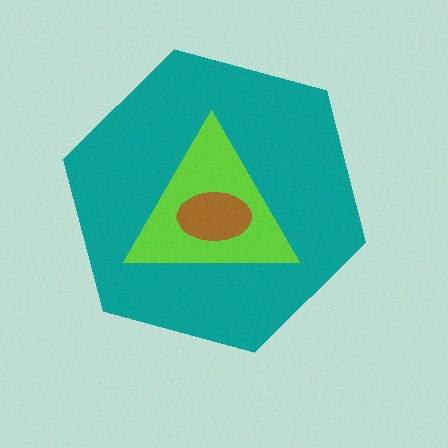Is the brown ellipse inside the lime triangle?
Yes.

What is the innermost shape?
The brown ellipse.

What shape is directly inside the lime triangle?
The brown ellipse.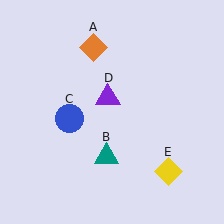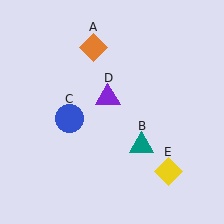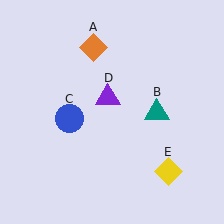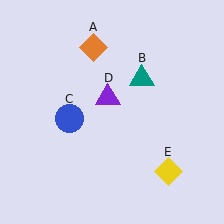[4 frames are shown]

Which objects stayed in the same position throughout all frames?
Orange diamond (object A) and blue circle (object C) and purple triangle (object D) and yellow diamond (object E) remained stationary.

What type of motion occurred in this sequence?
The teal triangle (object B) rotated counterclockwise around the center of the scene.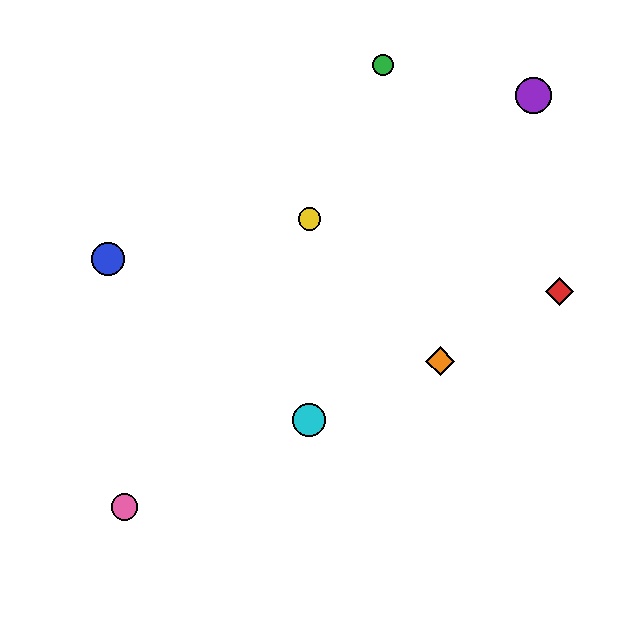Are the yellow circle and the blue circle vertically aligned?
No, the yellow circle is at x≈309 and the blue circle is at x≈108.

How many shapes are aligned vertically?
2 shapes (the yellow circle, the cyan circle) are aligned vertically.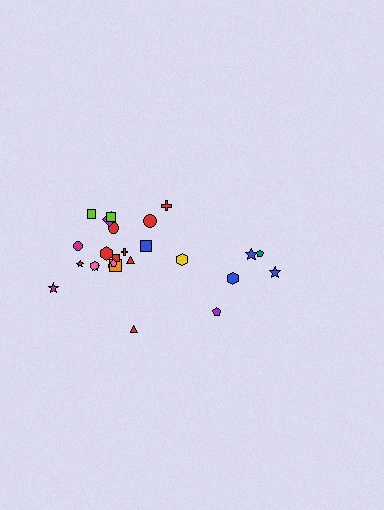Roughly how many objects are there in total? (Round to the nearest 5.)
Roughly 25 objects in total.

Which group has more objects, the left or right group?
The left group.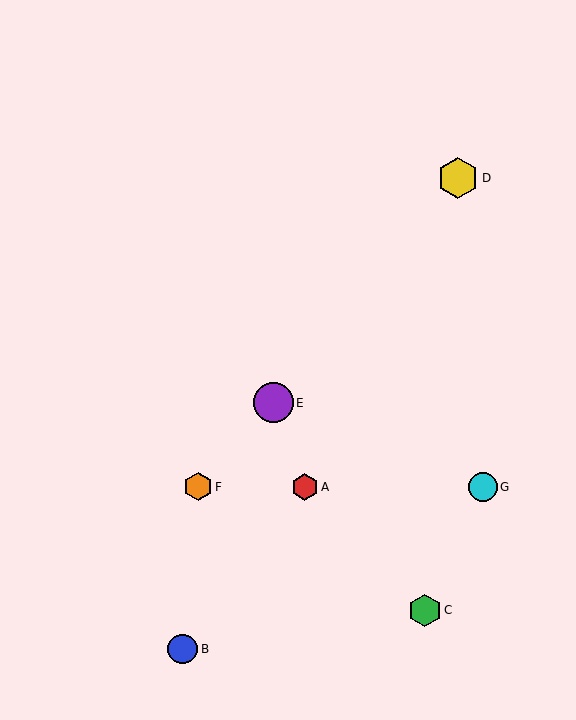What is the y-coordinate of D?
Object D is at y≈178.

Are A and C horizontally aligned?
No, A is at y≈487 and C is at y≈610.